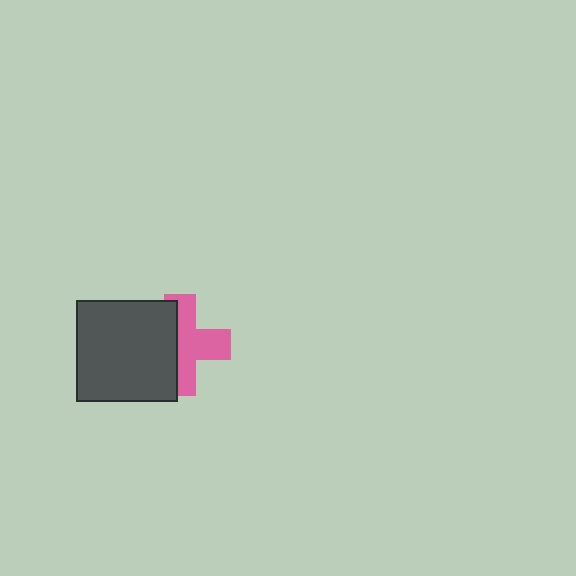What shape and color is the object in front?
The object in front is a dark gray square.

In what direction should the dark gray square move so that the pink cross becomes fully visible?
The dark gray square should move left. That is the shortest direction to clear the overlap and leave the pink cross fully visible.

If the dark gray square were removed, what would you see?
You would see the complete pink cross.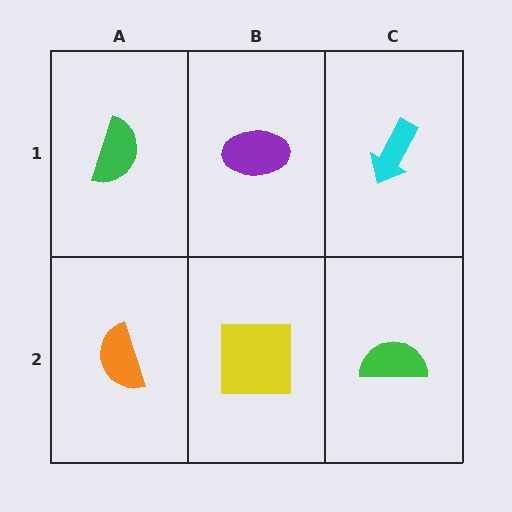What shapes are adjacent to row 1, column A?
An orange semicircle (row 2, column A), a purple ellipse (row 1, column B).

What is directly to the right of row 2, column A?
A yellow square.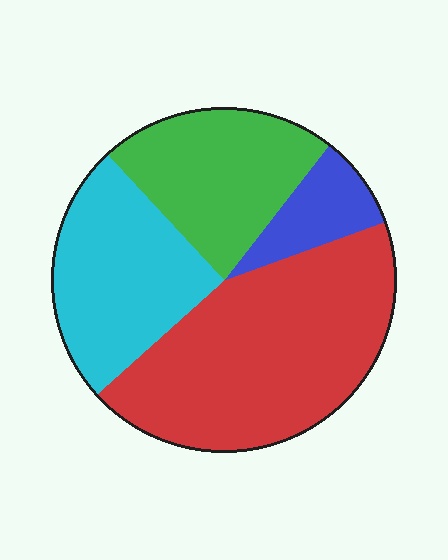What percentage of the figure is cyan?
Cyan covers around 25% of the figure.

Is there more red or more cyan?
Red.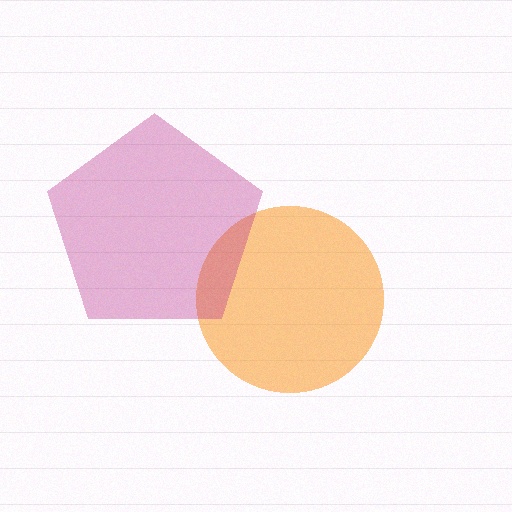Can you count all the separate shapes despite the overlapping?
Yes, there are 2 separate shapes.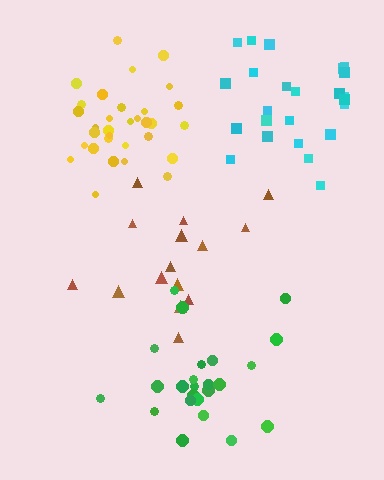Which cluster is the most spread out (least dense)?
Brown.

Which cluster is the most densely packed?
Yellow.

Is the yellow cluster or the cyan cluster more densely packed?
Yellow.